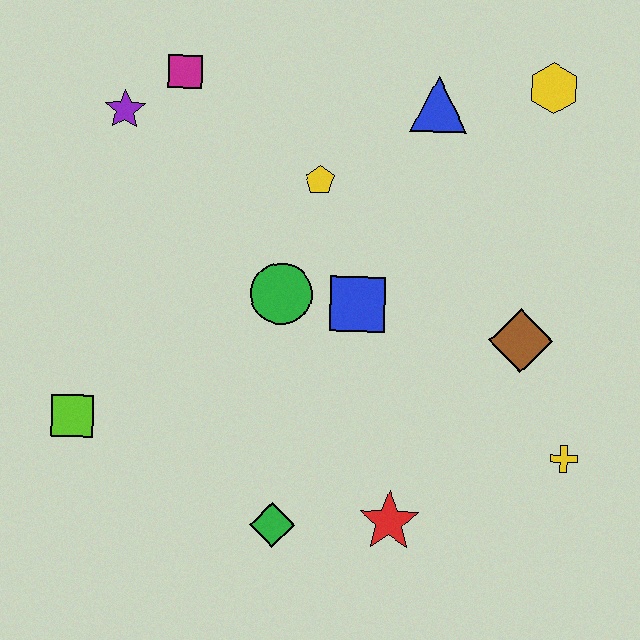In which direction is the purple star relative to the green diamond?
The purple star is above the green diamond.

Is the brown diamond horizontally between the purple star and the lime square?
No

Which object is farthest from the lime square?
The yellow hexagon is farthest from the lime square.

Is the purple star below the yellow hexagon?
Yes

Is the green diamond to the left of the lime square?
No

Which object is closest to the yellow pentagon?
The green circle is closest to the yellow pentagon.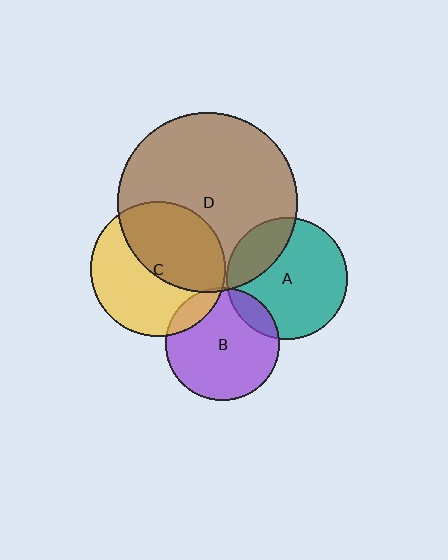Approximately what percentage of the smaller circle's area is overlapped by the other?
Approximately 15%.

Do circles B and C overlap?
Yes.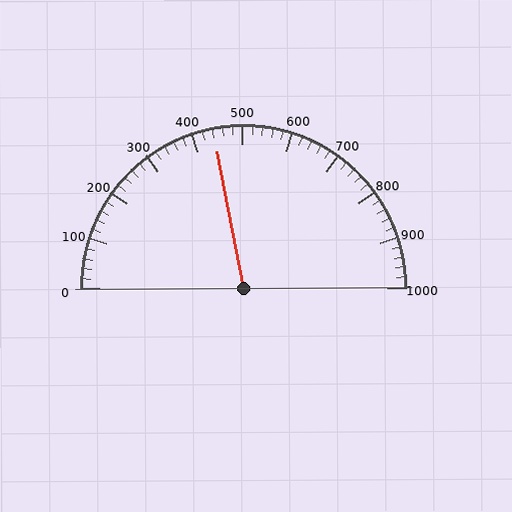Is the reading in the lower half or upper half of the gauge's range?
The reading is in the lower half of the range (0 to 1000).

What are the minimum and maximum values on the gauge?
The gauge ranges from 0 to 1000.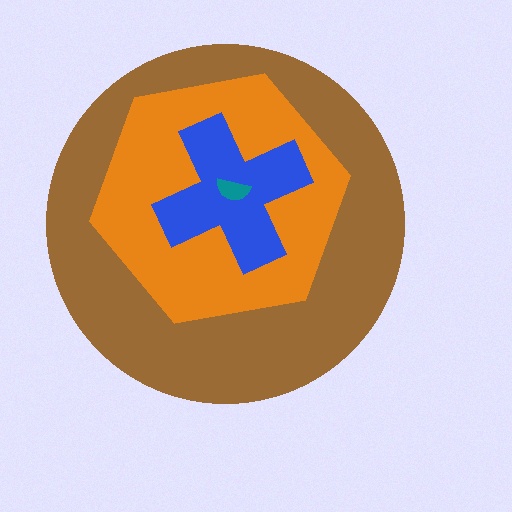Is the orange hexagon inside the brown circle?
Yes.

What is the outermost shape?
The brown circle.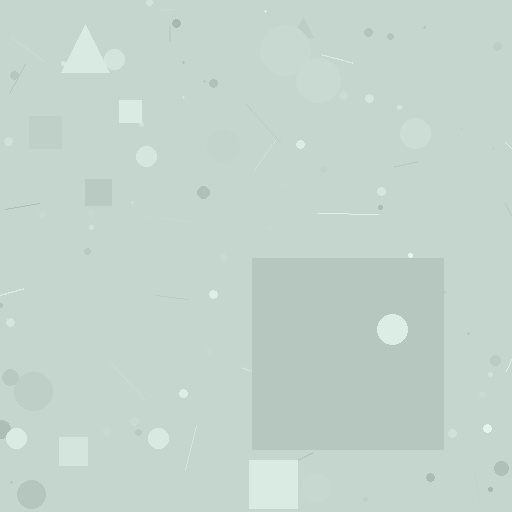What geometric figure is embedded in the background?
A square is embedded in the background.